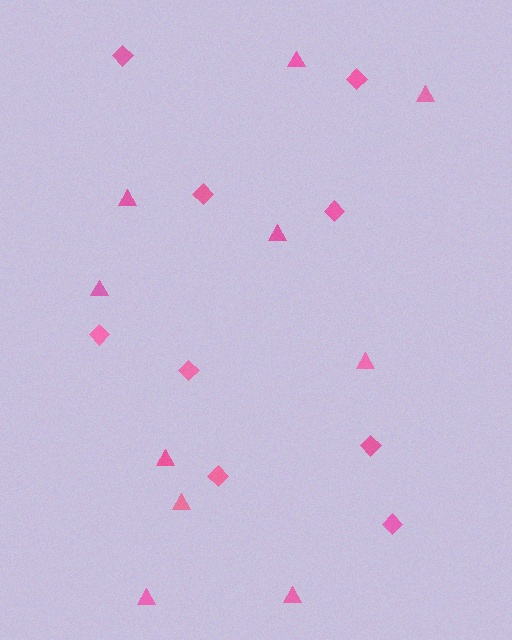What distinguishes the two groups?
There are 2 groups: one group of triangles (10) and one group of diamonds (9).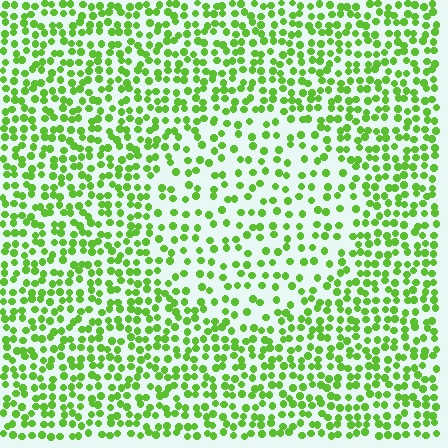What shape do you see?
I see a circle.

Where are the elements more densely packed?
The elements are more densely packed outside the circle boundary.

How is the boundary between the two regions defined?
The boundary is defined by a change in element density (approximately 1.8x ratio). All elements are the same color, size, and shape.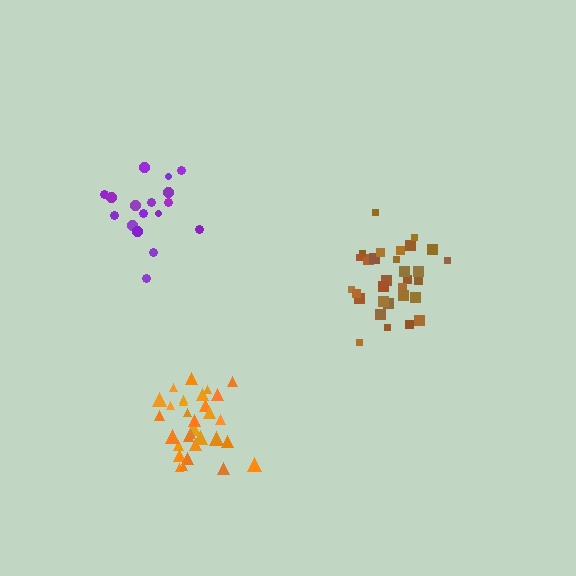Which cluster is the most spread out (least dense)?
Purple.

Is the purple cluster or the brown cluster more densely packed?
Brown.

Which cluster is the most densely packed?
Orange.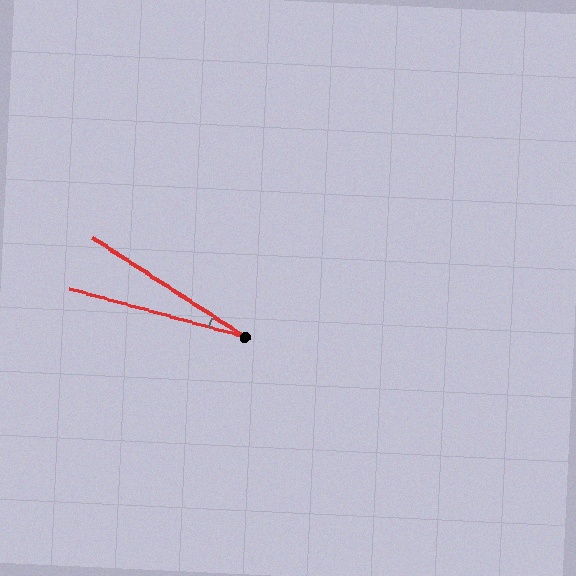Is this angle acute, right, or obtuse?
It is acute.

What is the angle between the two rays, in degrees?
Approximately 18 degrees.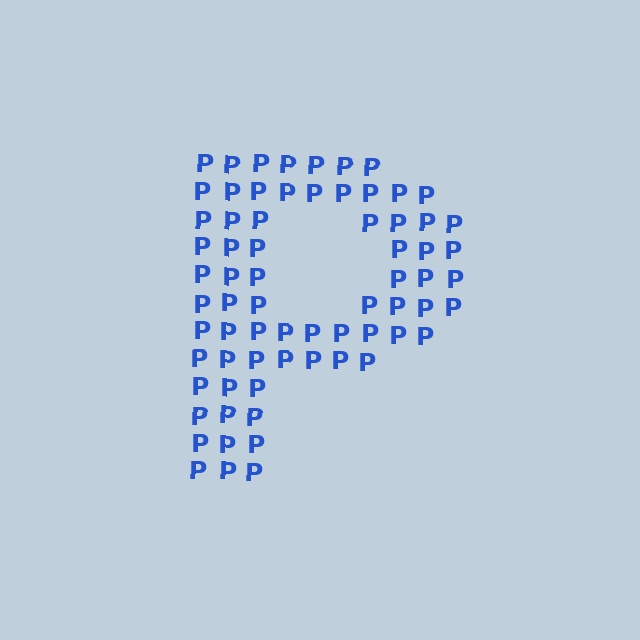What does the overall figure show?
The overall figure shows the letter P.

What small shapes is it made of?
It is made of small letter P's.